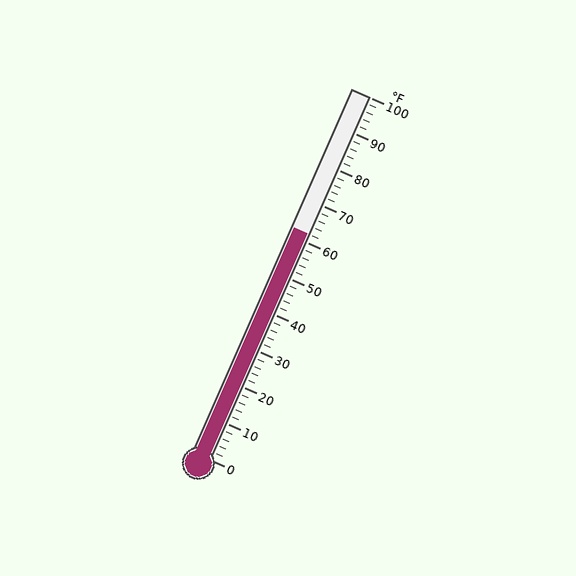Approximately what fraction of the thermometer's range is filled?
The thermometer is filled to approximately 60% of its range.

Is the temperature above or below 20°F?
The temperature is above 20°F.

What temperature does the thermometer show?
The thermometer shows approximately 62°F.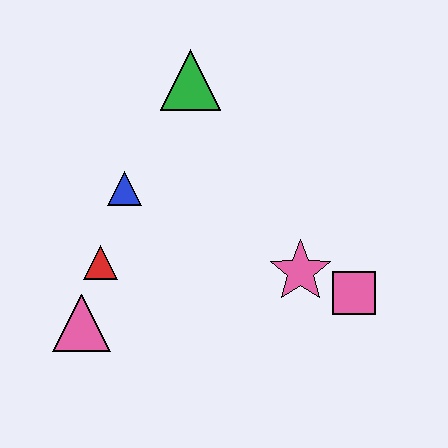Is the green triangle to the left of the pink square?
Yes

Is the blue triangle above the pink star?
Yes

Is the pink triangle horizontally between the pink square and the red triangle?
No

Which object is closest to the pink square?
The pink star is closest to the pink square.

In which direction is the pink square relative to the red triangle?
The pink square is to the right of the red triangle.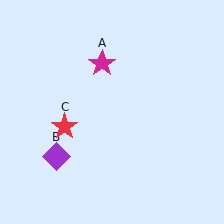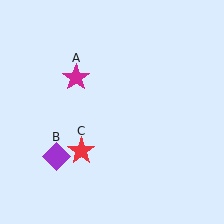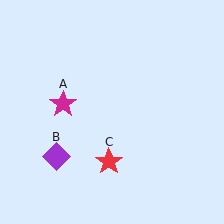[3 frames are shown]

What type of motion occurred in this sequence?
The magenta star (object A), red star (object C) rotated counterclockwise around the center of the scene.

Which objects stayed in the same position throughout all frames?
Purple diamond (object B) remained stationary.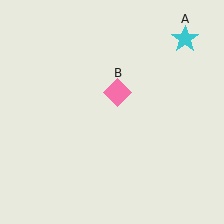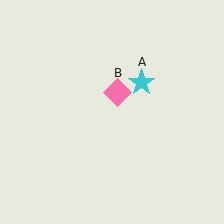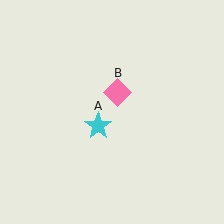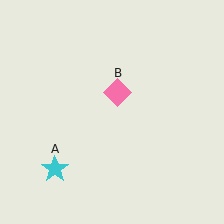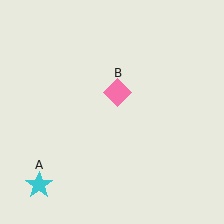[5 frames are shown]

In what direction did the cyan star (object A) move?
The cyan star (object A) moved down and to the left.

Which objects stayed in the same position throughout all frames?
Pink diamond (object B) remained stationary.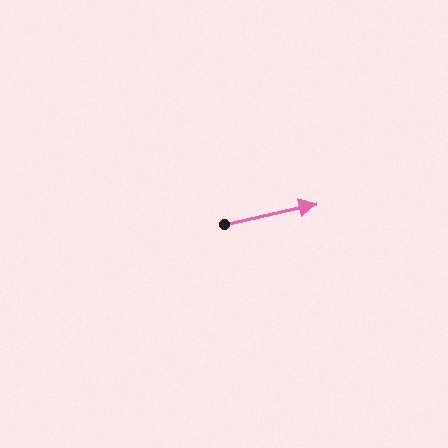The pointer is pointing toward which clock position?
Roughly 3 o'clock.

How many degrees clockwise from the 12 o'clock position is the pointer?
Approximately 78 degrees.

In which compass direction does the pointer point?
East.